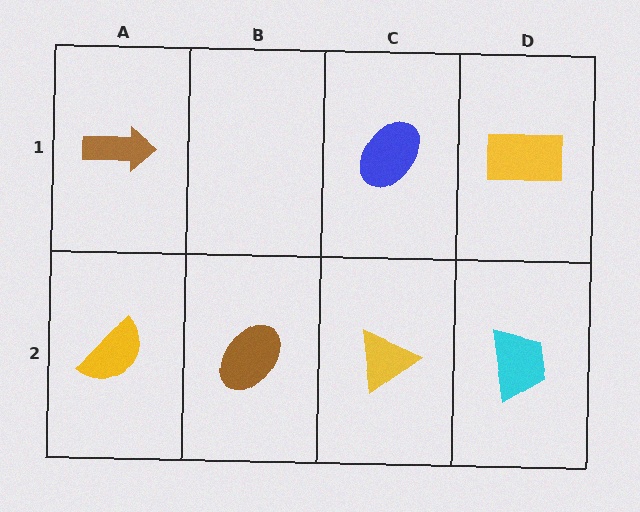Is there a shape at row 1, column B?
No, that cell is empty.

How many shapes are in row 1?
3 shapes.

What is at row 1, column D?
A yellow rectangle.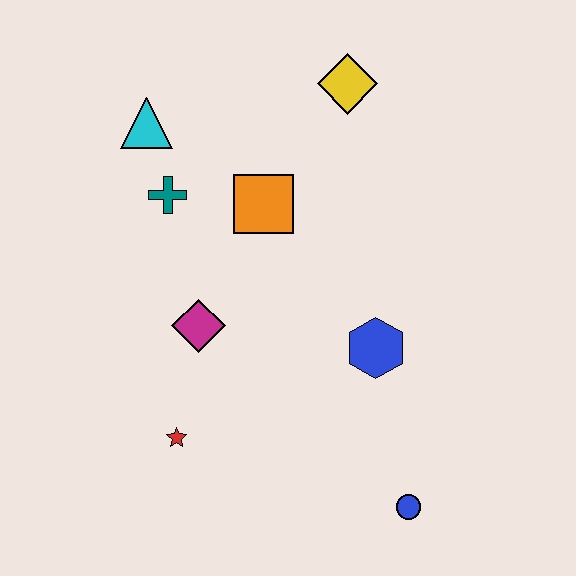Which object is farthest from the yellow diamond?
The blue circle is farthest from the yellow diamond.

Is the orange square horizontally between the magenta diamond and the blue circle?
Yes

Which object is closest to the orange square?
The teal cross is closest to the orange square.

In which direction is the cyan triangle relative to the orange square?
The cyan triangle is to the left of the orange square.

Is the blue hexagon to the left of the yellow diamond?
No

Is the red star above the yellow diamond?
No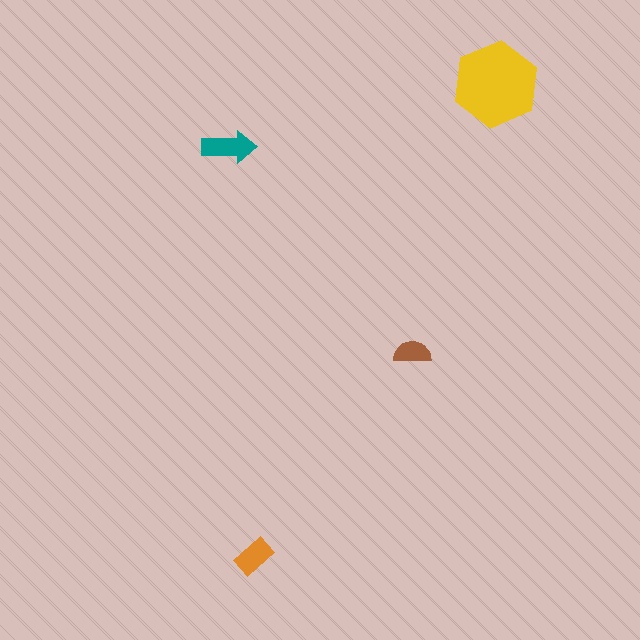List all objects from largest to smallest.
The yellow hexagon, the teal arrow, the orange rectangle, the brown semicircle.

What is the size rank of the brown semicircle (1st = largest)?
4th.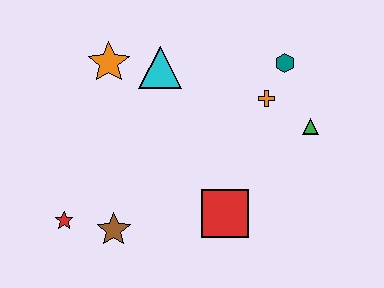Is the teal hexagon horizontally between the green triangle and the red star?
Yes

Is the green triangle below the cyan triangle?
Yes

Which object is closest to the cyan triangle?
The orange star is closest to the cyan triangle.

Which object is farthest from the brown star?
The teal hexagon is farthest from the brown star.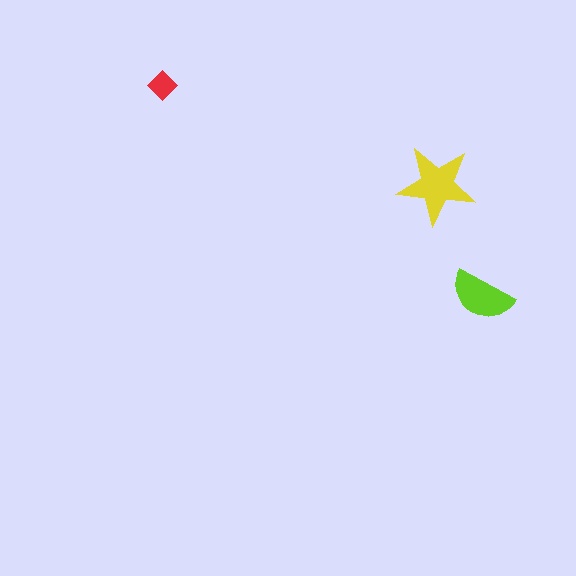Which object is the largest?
The yellow star.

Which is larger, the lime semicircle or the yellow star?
The yellow star.